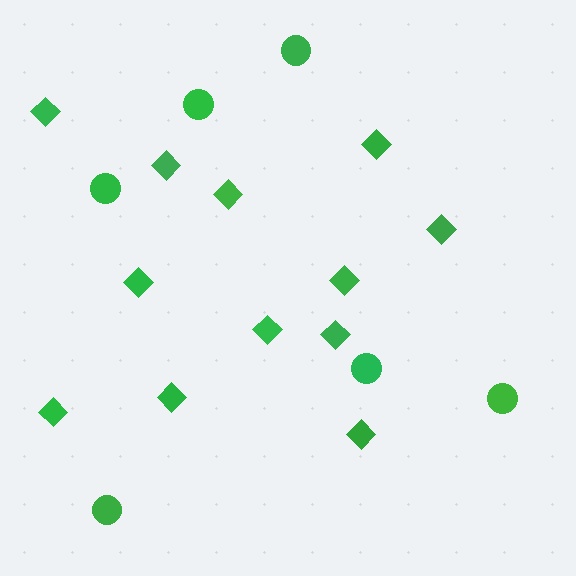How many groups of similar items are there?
There are 2 groups: one group of circles (6) and one group of diamonds (12).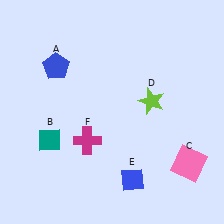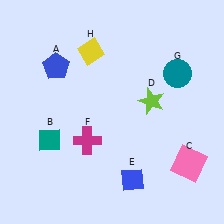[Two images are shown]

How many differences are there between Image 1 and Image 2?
There are 2 differences between the two images.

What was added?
A teal circle (G), a yellow diamond (H) were added in Image 2.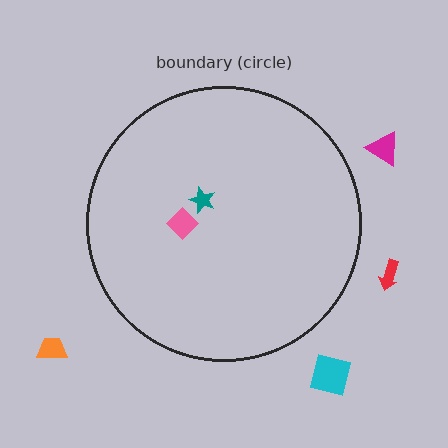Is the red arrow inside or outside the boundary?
Outside.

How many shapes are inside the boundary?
2 inside, 4 outside.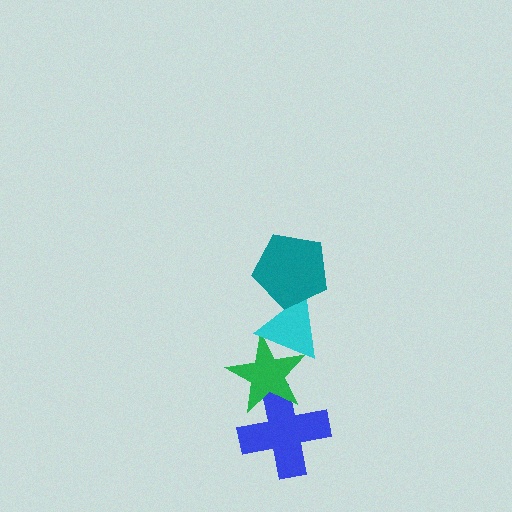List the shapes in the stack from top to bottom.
From top to bottom: the teal pentagon, the cyan triangle, the green star, the blue cross.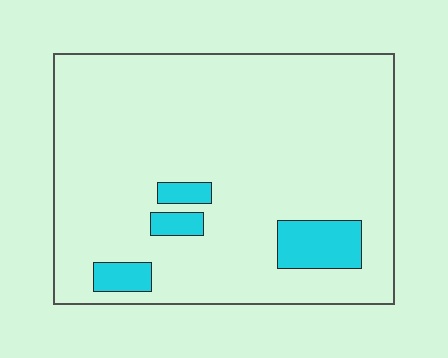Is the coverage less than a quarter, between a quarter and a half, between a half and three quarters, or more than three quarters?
Less than a quarter.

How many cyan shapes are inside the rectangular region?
4.